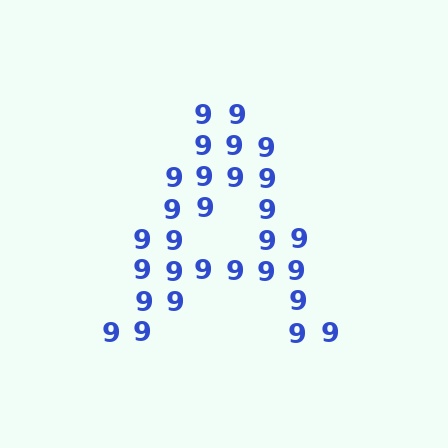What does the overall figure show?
The overall figure shows the letter A.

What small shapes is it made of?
It is made of small digit 9's.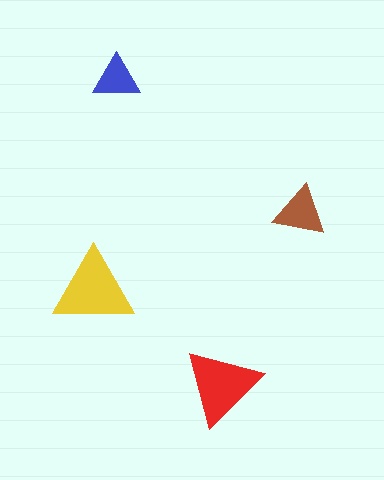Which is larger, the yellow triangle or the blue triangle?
The yellow one.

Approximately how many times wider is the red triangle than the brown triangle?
About 1.5 times wider.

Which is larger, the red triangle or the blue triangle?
The red one.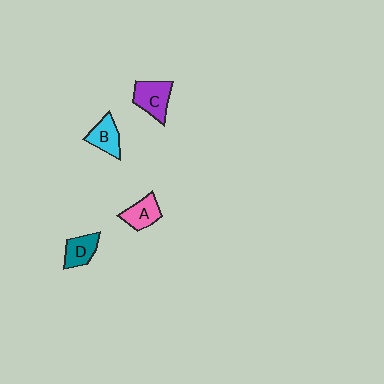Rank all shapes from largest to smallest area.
From largest to smallest: C (purple), B (cyan), D (teal), A (pink).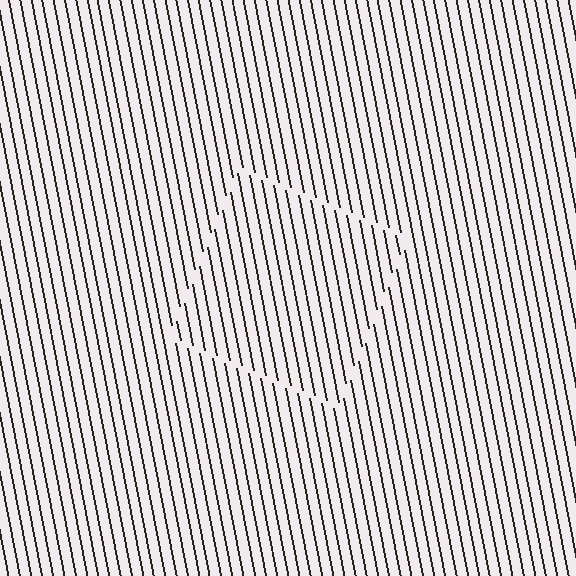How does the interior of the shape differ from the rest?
The interior of the shape contains the same grating, shifted by half a period — the contour is defined by the phase discontinuity where line-ends from the inner and outer gratings abut.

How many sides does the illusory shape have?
4 sides — the line-ends trace a square.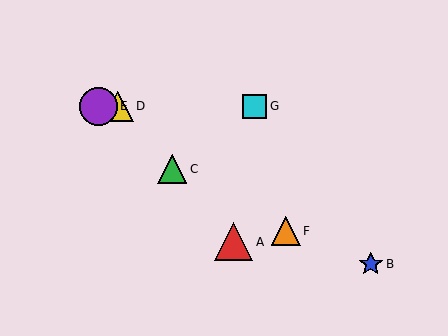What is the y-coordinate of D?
Object D is at y≈106.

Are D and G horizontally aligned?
Yes, both are at y≈106.